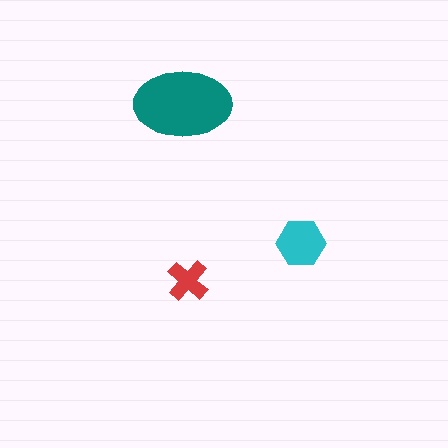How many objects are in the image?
There are 3 objects in the image.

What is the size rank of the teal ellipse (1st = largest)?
1st.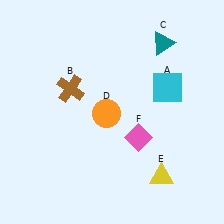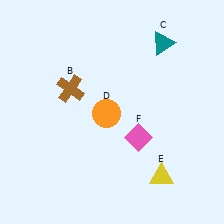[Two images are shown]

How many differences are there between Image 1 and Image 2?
There is 1 difference between the two images.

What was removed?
The cyan square (A) was removed in Image 2.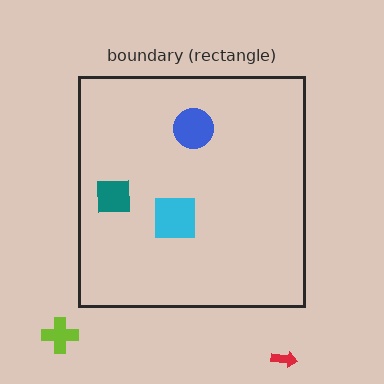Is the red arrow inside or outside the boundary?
Outside.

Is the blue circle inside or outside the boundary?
Inside.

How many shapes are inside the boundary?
3 inside, 2 outside.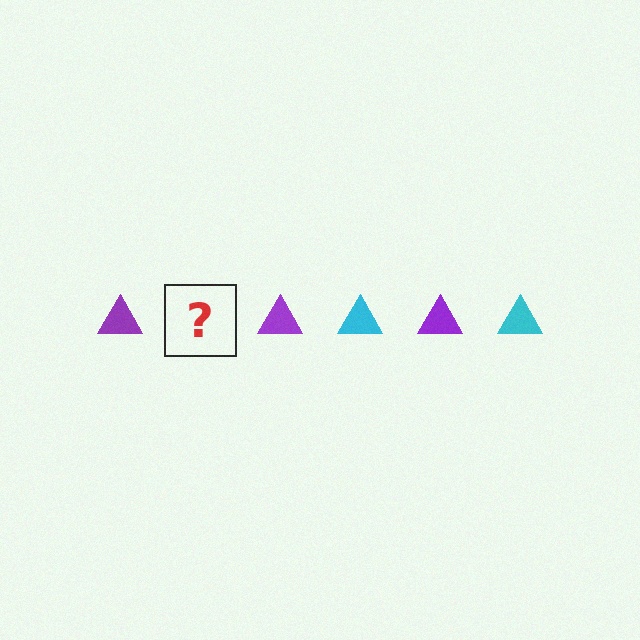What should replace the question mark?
The question mark should be replaced with a cyan triangle.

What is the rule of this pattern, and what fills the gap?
The rule is that the pattern cycles through purple, cyan triangles. The gap should be filled with a cyan triangle.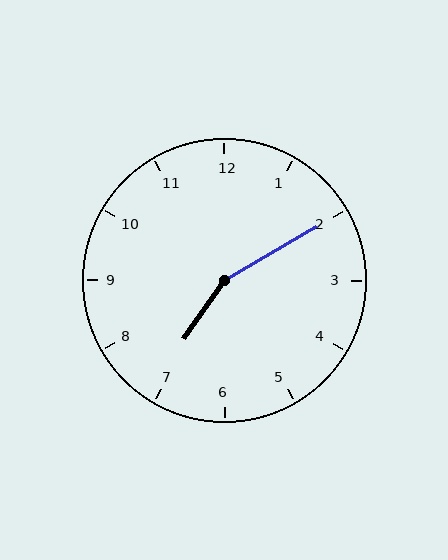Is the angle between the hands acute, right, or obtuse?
It is obtuse.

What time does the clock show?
7:10.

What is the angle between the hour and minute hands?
Approximately 155 degrees.